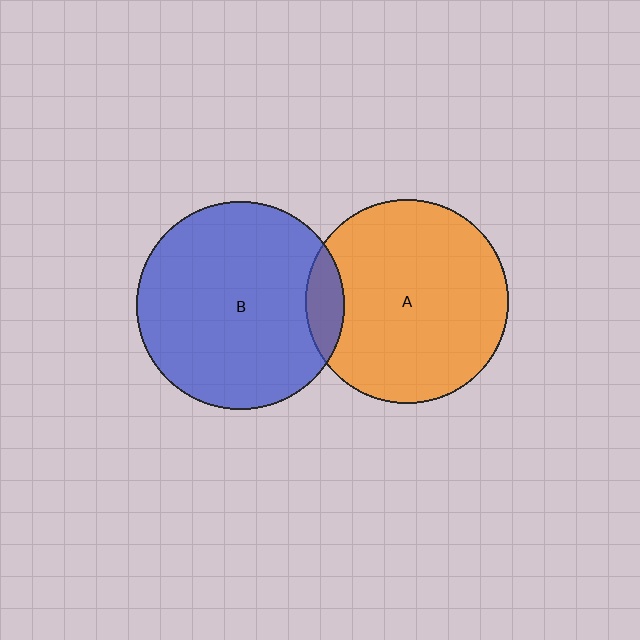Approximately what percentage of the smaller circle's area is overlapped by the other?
Approximately 10%.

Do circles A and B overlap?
Yes.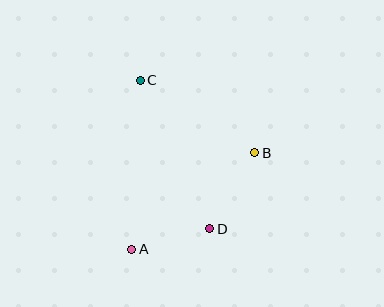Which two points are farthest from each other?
Points A and C are farthest from each other.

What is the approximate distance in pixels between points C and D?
The distance between C and D is approximately 164 pixels.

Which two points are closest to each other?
Points A and D are closest to each other.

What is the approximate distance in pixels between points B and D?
The distance between B and D is approximately 88 pixels.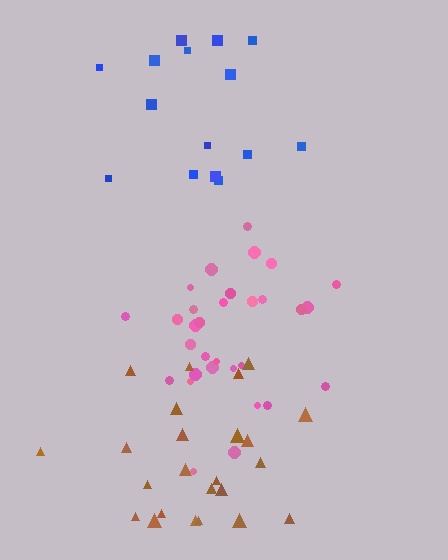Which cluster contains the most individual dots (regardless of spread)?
Pink (31).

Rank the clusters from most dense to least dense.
pink, brown, blue.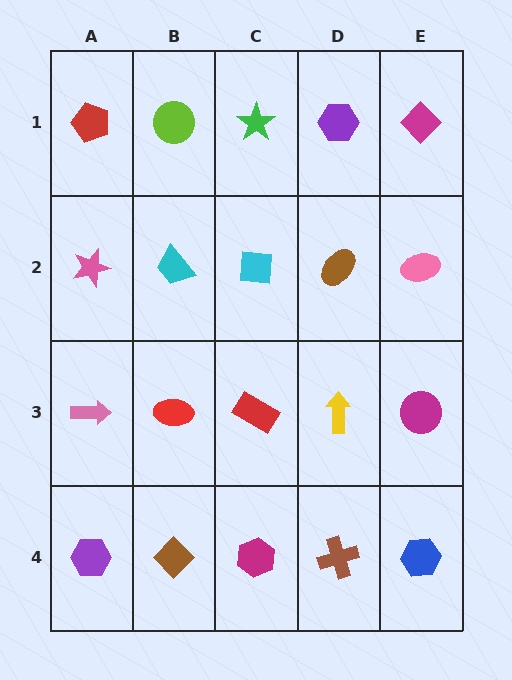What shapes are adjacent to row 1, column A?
A pink star (row 2, column A), a lime circle (row 1, column B).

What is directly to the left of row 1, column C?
A lime circle.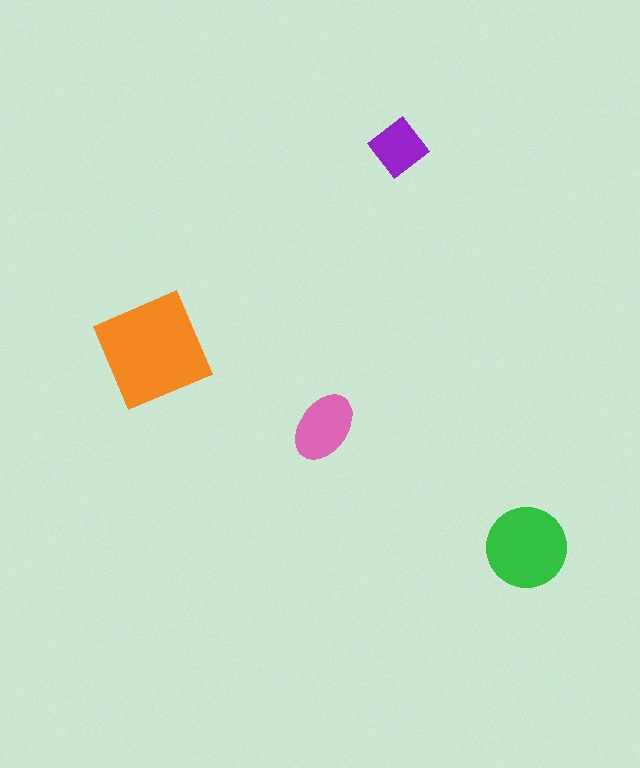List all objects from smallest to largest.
The purple diamond, the pink ellipse, the green circle, the orange diamond.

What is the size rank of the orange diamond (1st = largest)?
1st.